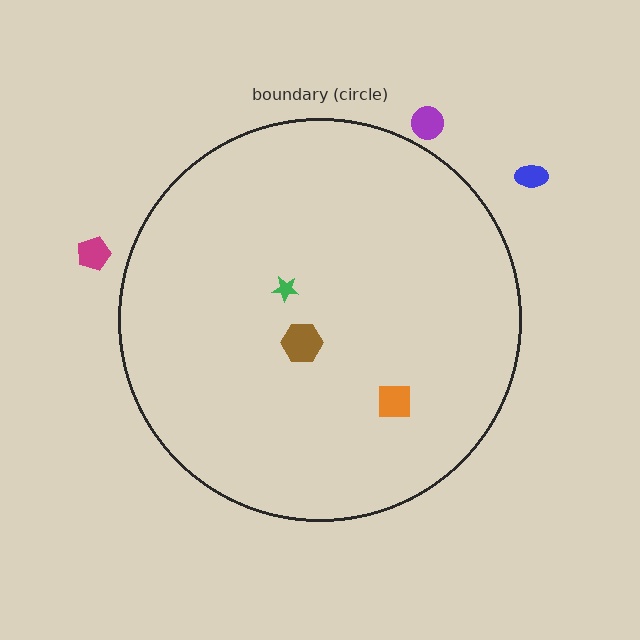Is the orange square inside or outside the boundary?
Inside.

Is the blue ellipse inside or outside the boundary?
Outside.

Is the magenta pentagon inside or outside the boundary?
Outside.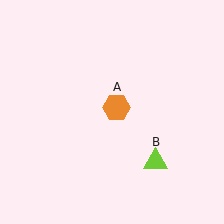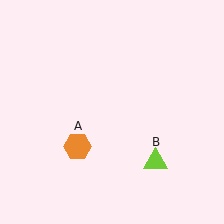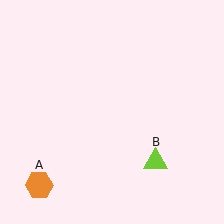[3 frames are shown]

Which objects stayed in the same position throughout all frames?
Lime triangle (object B) remained stationary.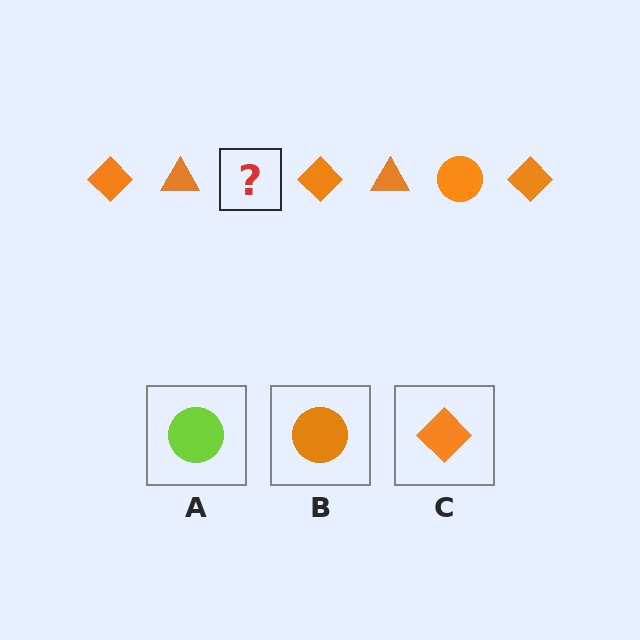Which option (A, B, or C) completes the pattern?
B.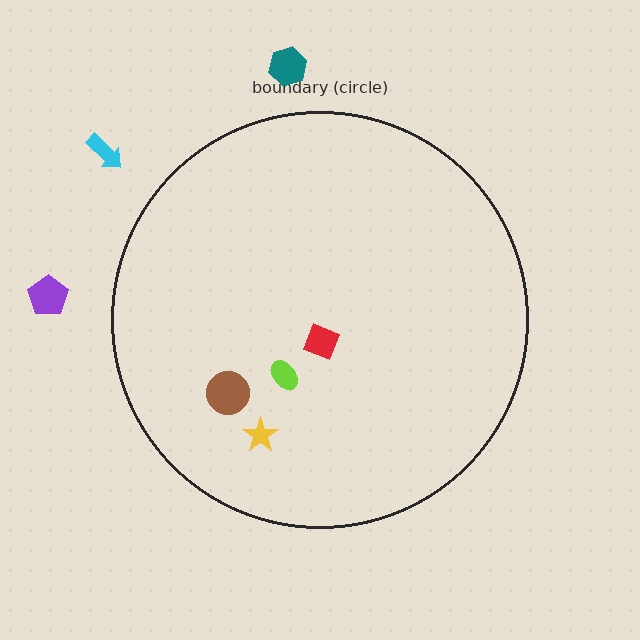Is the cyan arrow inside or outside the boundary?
Outside.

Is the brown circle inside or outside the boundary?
Inside.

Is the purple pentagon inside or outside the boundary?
Outside.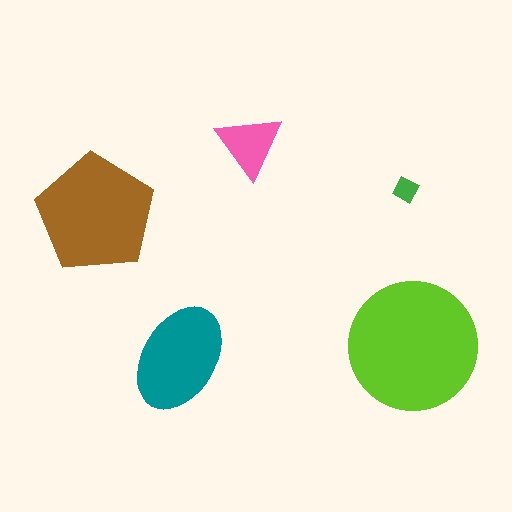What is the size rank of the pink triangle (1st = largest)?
4th.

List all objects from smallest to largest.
The green diamond, the pink triangle, the teal ellipse, the brown pentagon, the lime circle.